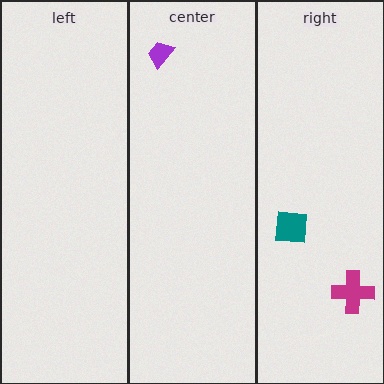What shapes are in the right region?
The teal square, the magenta cross.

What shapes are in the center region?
The purple trapezoid.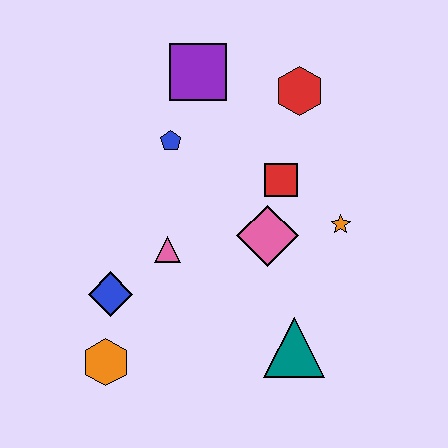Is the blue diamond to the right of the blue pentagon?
No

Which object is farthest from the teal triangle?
The purple square is farthest from the teal triangle.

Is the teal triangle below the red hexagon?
Yes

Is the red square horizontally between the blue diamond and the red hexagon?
Yes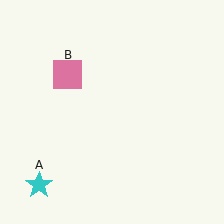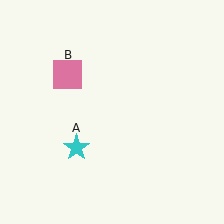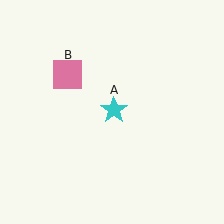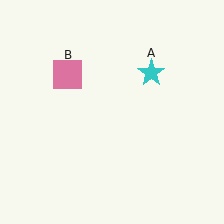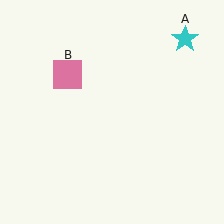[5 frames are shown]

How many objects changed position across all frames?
1 object changed position: cyan star (object A).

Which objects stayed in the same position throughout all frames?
Pink square (object B) remained stationary.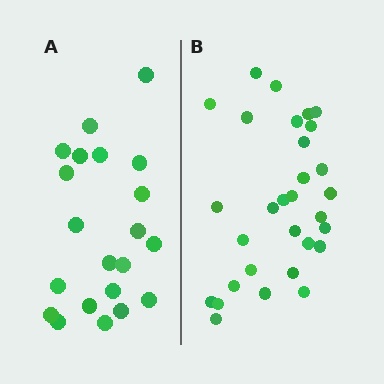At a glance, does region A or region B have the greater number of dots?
Region B (the right region) has more dots.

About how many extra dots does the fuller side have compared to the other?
Region B has roughly 8 or so more dots than region A.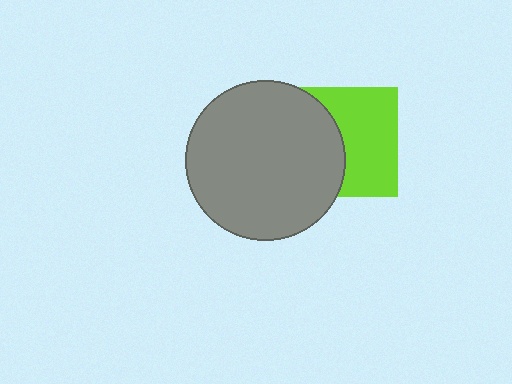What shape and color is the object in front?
The object in front is a gray circle.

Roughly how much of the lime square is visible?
About half of it is visible (roughly 57%).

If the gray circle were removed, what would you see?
You would see the complete lime square.